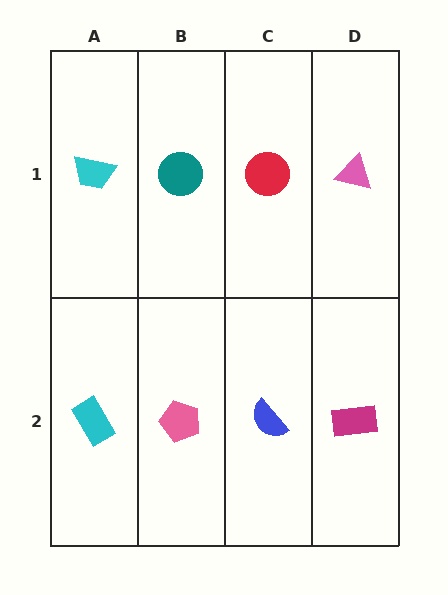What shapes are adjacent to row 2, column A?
A cyan trapezoid (row 1, column A), a pink pentagon (row 2, column B).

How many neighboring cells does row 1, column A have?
2.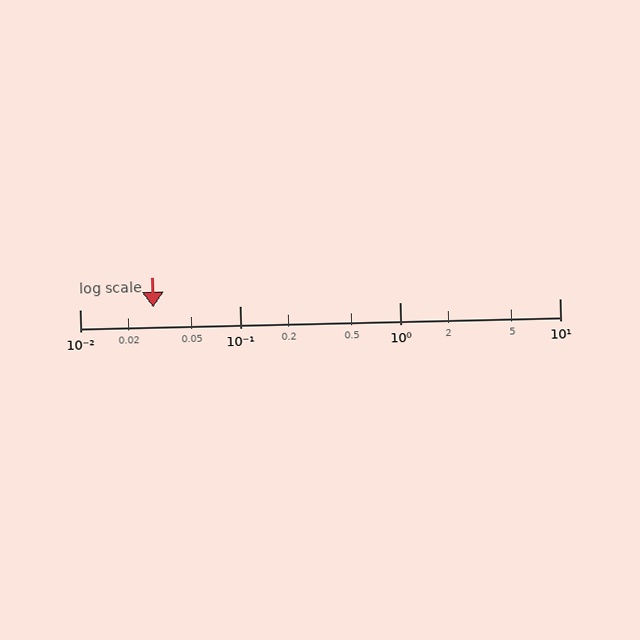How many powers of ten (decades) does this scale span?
The scale spans 3 decades, from 0.01 to 10.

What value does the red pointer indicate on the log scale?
The pointer indicates approximately 0.029.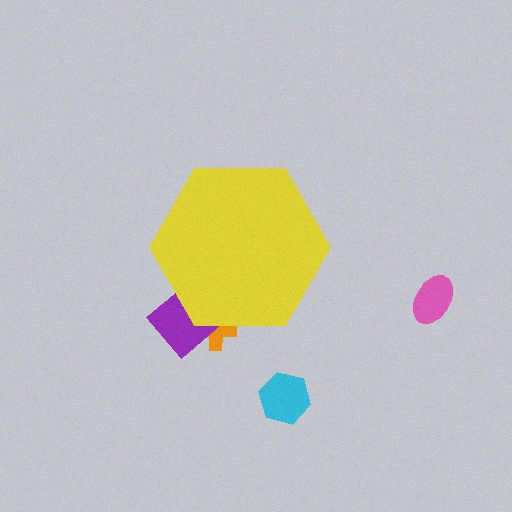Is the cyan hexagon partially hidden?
No, the cyan hexagon is fully visible.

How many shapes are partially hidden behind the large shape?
2 shapes are partially hidden.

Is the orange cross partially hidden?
Yes, the orange cross is partially hidden behind the yellow hexagon.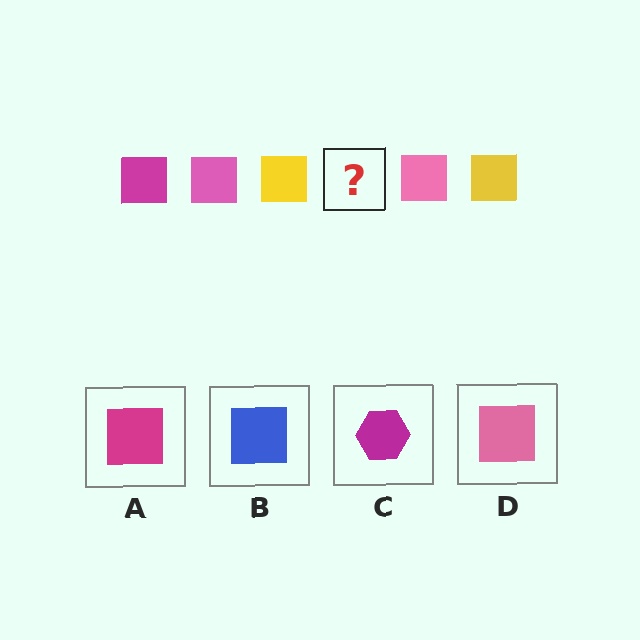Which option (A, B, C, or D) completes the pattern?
A.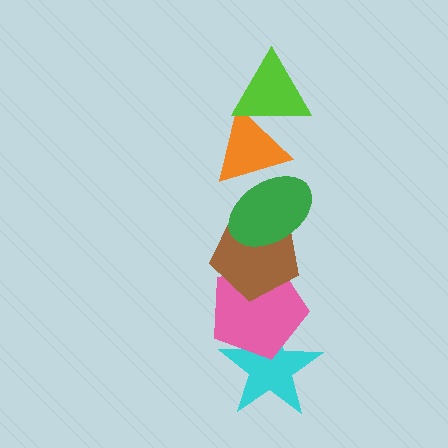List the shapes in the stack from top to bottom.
From top to bottom: the lime triangle, the orange triangle, the green ellipse, the brown pentagon, the pink pentagon, the cyan star.